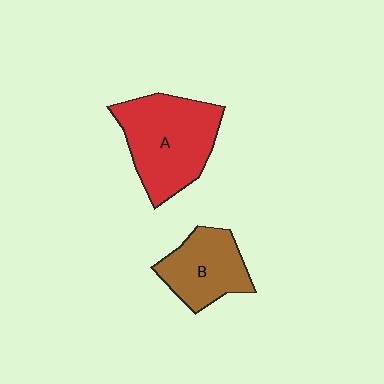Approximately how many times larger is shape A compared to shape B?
Approximately 1.5 times.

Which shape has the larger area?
Shape A (red).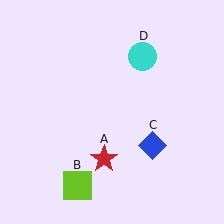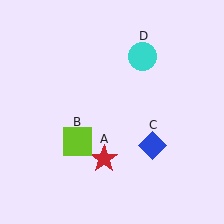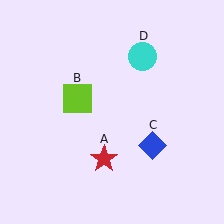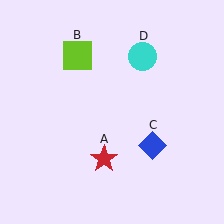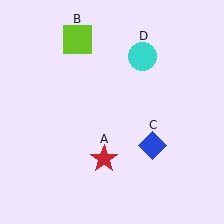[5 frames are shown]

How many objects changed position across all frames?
1 object changed position: lime square (object B).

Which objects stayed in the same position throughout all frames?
Red star (object A) and blue diamond (object C) and cyan circle (object D) remained stationary.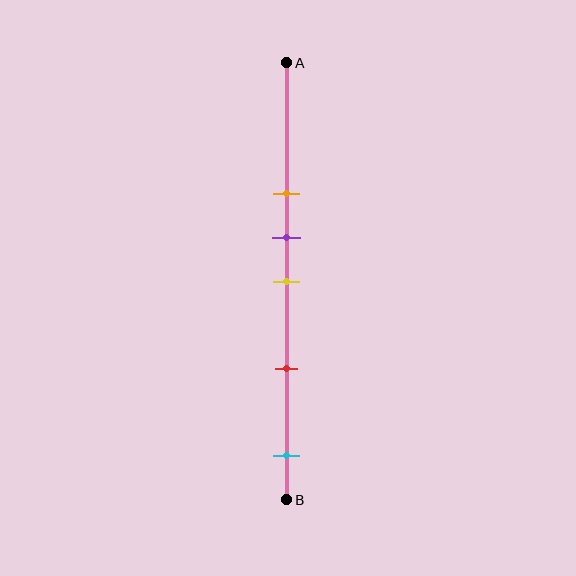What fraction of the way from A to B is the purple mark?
The purple mark is approximately 40% (0.4) of the way from A to B.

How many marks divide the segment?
There are 5 marks dividing the segment.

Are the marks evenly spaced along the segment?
No, the marks are not evenly spaced.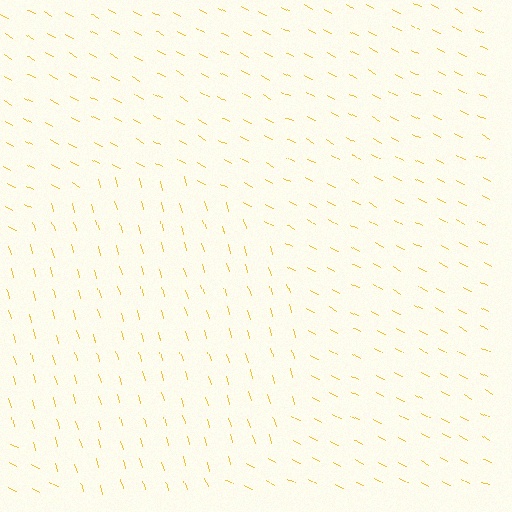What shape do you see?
I see a circle.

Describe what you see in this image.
The image is filled with small yellow line segments. A circle region in the image has lines oriented differently from the surrounding lines, creating a visible texture boundary.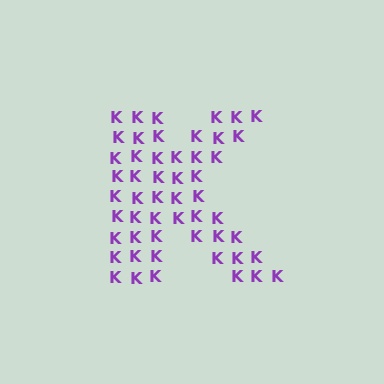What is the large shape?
The large shape is the letter K.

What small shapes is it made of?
It is made of small letter K's.